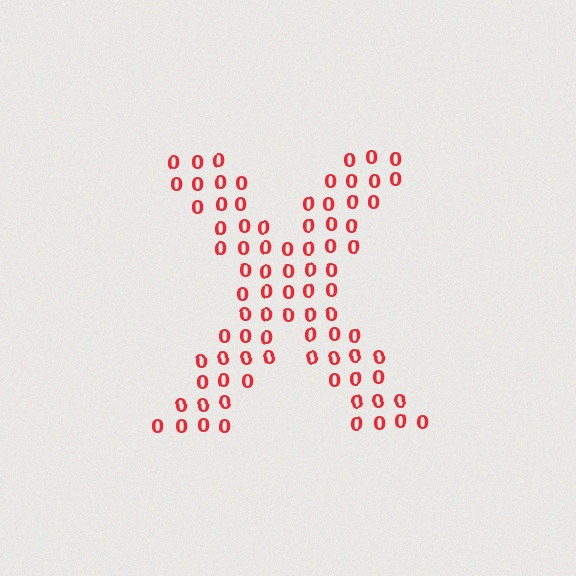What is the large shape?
The large shape is the letter X.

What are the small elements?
The small elements are digit 0's.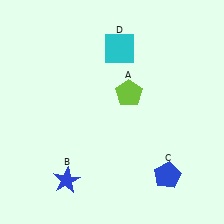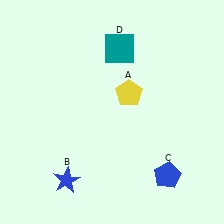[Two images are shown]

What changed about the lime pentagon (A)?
In Image 1, A is lime. In Image 2, it changed to yellow.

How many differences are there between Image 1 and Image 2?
There are 2 differences between the two images.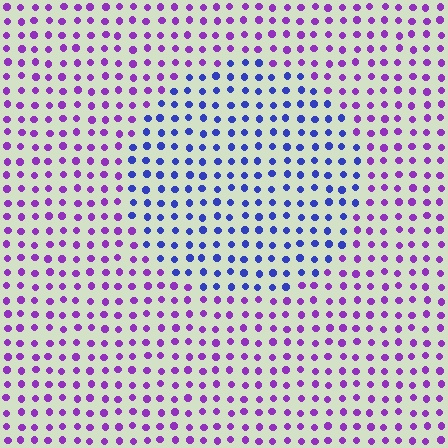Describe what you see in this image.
The image is filled with small purple elements in a uniform arrangement. A circle-shaped region is visible where the elements are tinted to a slightly different hue, forming a subtle color boundary.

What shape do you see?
I see a circle.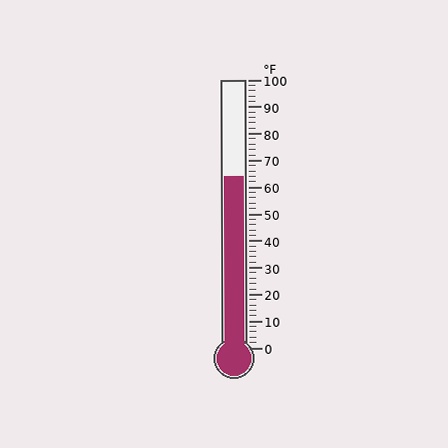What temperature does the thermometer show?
The thermometer shows approximately 64°F.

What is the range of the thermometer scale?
The thermometer scale ranges from 0°F to 100°F.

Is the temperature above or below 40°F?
The temperature is above 40°F.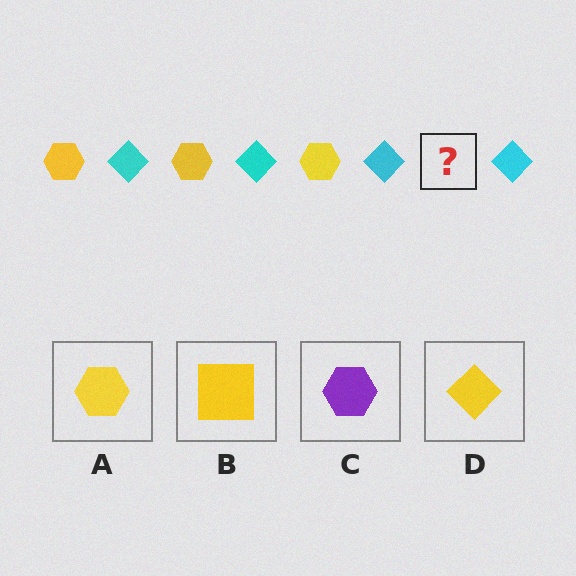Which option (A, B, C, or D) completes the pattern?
A.